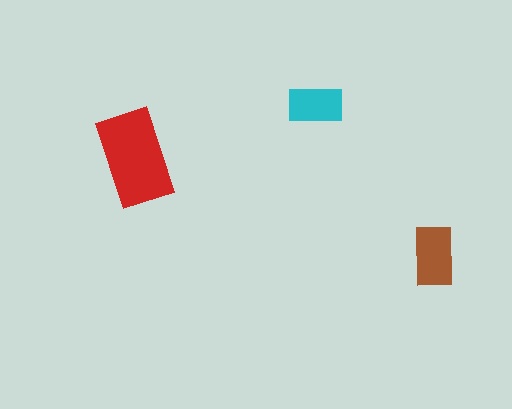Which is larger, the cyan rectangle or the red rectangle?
The red one.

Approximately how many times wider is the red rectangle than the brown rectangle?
About 1.5 times wider.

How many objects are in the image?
There are 3 objects in the image.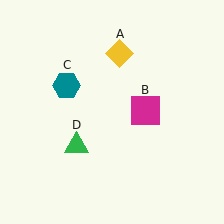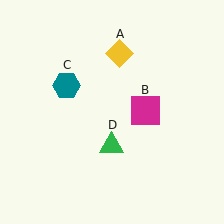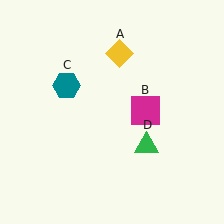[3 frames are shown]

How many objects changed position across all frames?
1 object changed position: green triangle (object D).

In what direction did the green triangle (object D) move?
The green triangle (object D) moved right.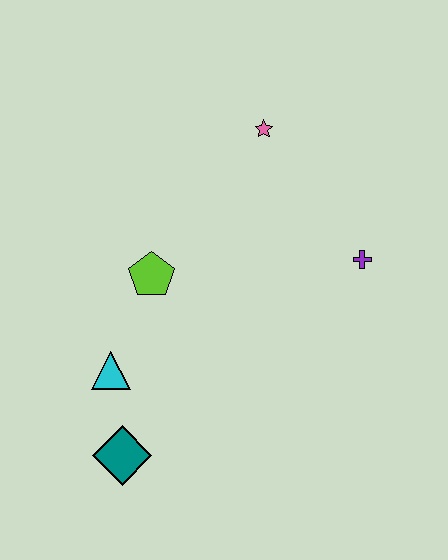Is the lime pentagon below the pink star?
Yes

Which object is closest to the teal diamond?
The cyan triangle is closest to the teal diamond.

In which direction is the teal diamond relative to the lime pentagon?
The teal diamond is below the lime pentagon.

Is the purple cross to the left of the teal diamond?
No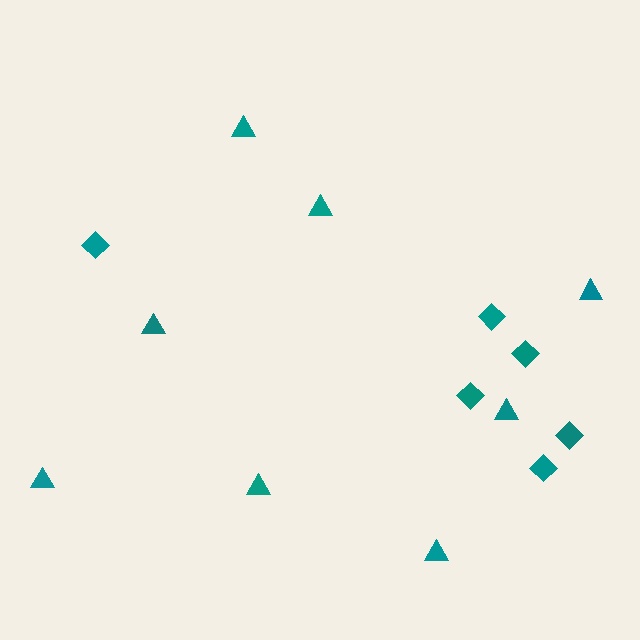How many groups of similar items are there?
There are 2 groups: one group of triangles (8) and one group of diamonds (6).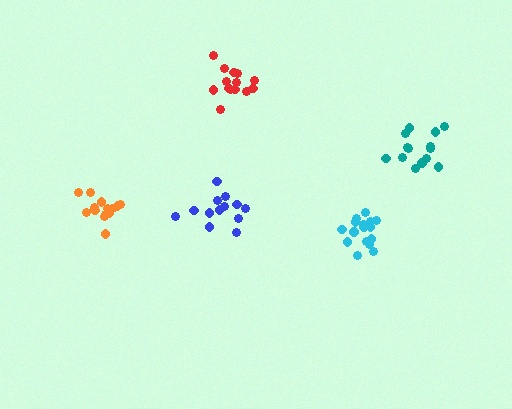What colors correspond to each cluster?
The clusters are colored: cyan, orange, blue, teal, red.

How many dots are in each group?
Group 1: 16 dots, Group 2: 14 dots, Group 3: 13 dots, Group 4: 14 dots, Group 5: 14 dots (71 total).